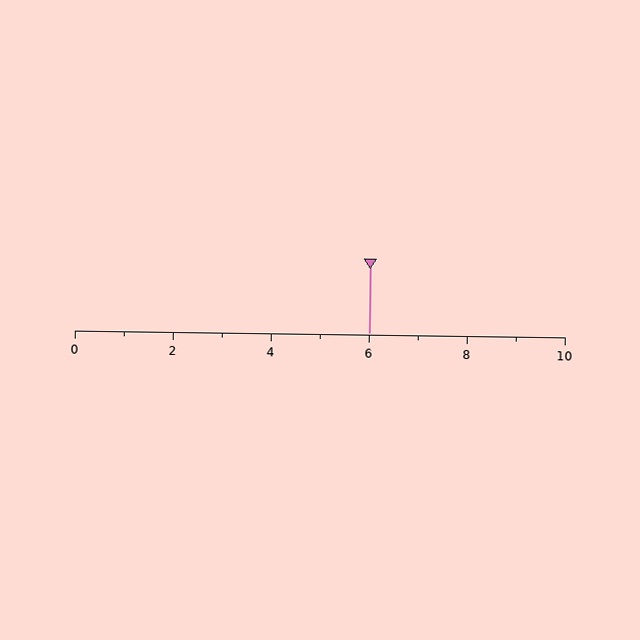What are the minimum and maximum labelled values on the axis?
The axis runs from 0 to 10.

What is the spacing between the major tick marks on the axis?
The major ticks are spaced 2 apart.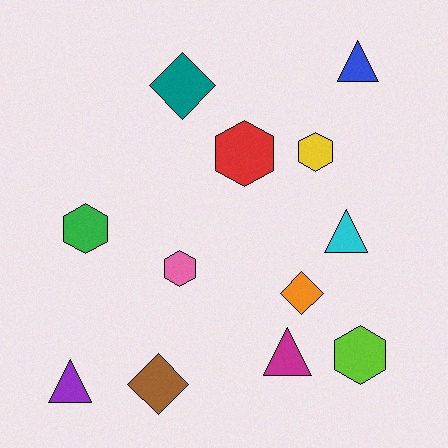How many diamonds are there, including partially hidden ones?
There are 3 diamonds.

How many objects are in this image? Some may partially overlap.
There are 12 objects.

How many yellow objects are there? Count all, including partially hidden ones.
There is 1 yellow object.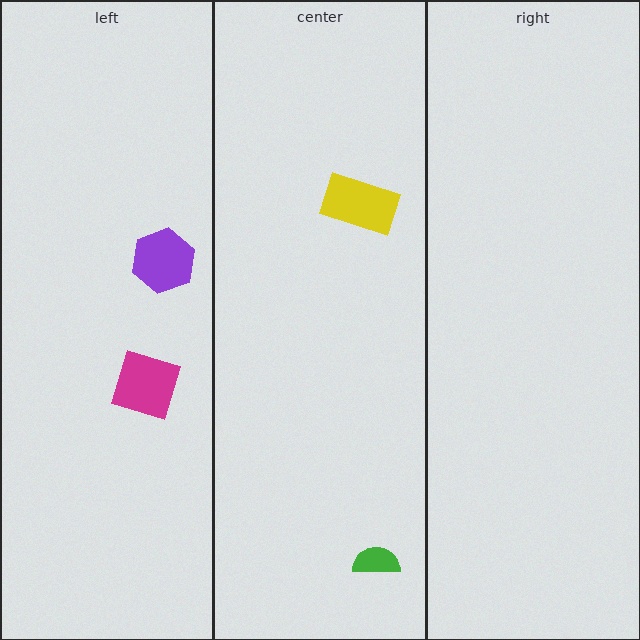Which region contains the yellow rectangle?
The center region.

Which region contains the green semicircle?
The center region.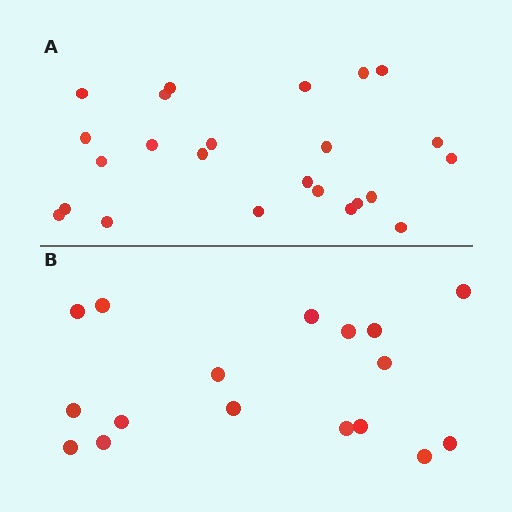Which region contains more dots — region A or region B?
Region A (the top region) has more dots.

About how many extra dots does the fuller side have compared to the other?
Region A has roughly 8 or so more dots than region B.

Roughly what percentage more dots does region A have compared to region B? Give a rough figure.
About 40% more.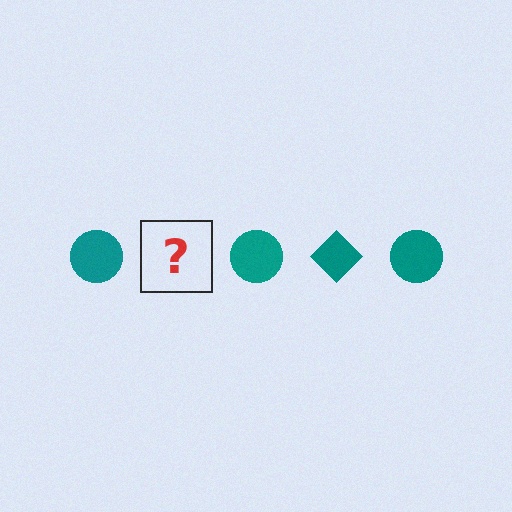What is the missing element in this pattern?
The missing element is a teal diamond.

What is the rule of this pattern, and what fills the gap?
The rule is that the pattern cycles through circle, diamond shapes in teal. The gap should be filled with a teal diamond.